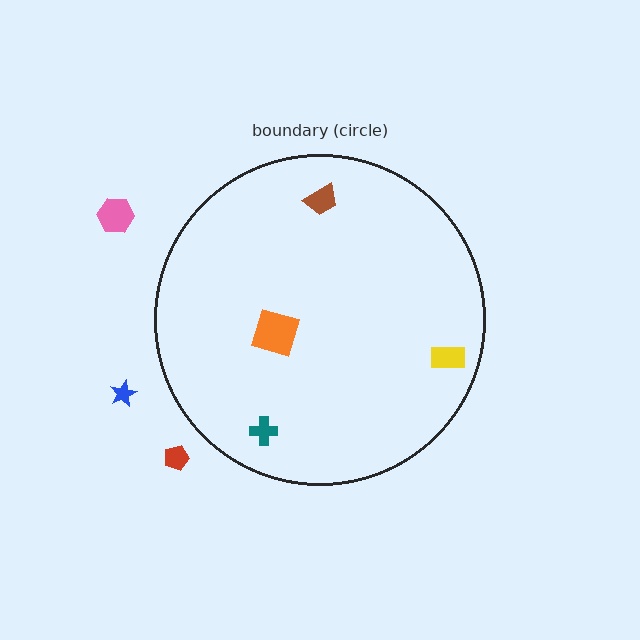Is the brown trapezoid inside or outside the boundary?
Inside.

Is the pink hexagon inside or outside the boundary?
Outside.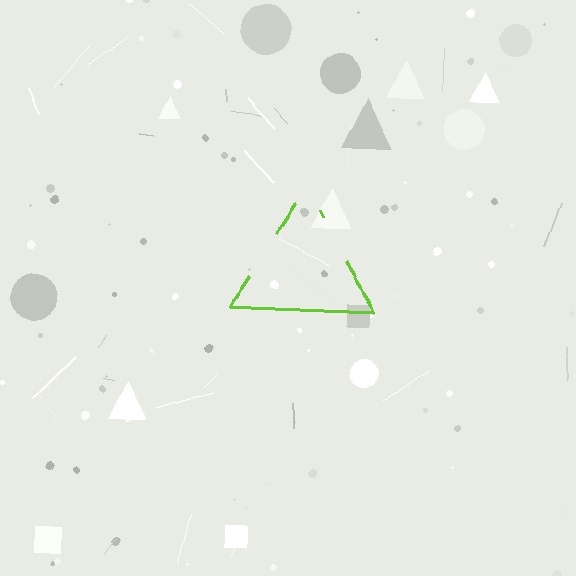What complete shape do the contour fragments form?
The contour fragments form a triangle.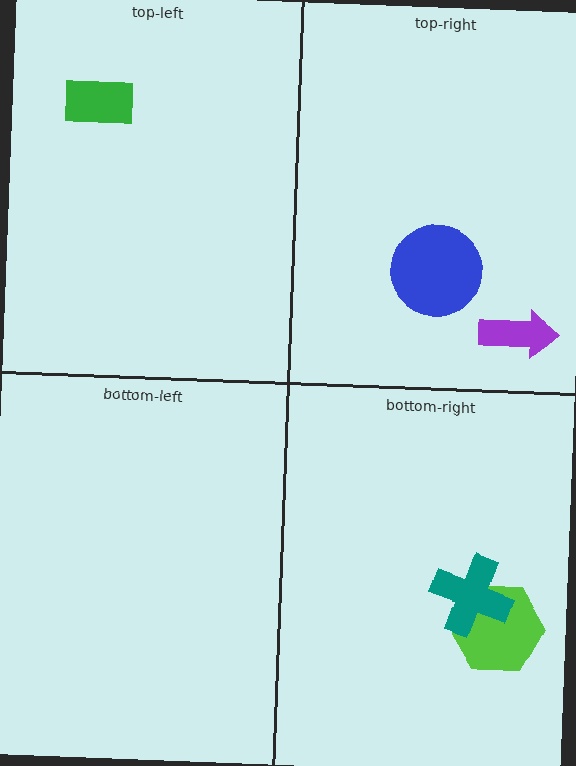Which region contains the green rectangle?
The top-left region.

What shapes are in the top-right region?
The blue circle, the purple arrow.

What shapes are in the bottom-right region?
The lime hexagon, the teal cross.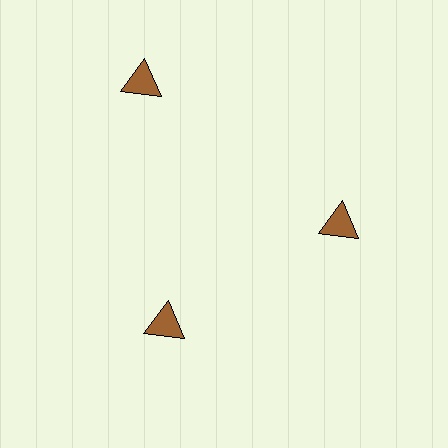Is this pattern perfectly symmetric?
No. The 3 brown triangles are arranged in a ring, but one element near the 11 o'clock position is pushed outward from the center, breaking the 3-fold rotational symmetry.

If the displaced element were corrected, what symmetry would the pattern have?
It would have 3-fold rotational symmetry — the pattern would map onto itself every 120 degrees.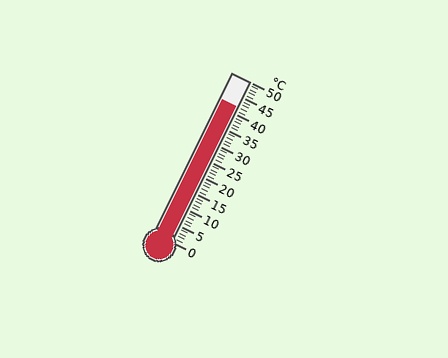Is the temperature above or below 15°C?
The temperature is above 15°C.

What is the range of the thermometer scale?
The thermometer scale ranges from 0°C to 50°C.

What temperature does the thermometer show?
The thermometer shows approximately 42°C.